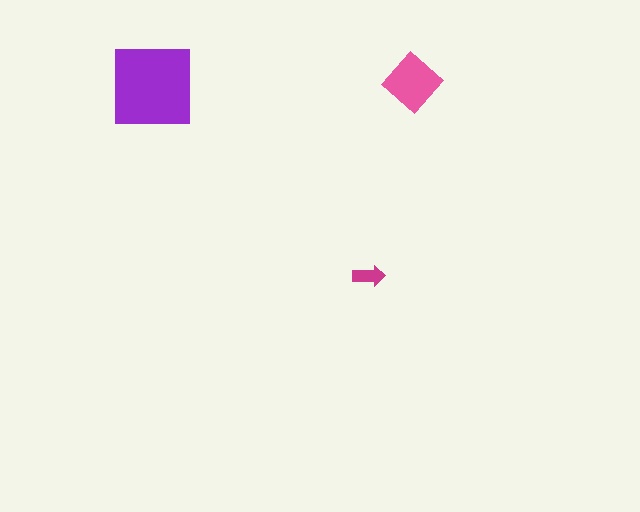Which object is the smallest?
The magenta arrow.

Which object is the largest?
The purple square.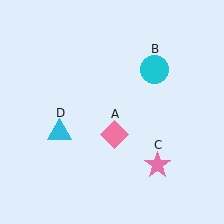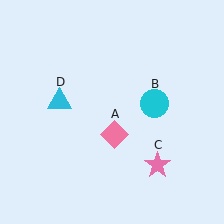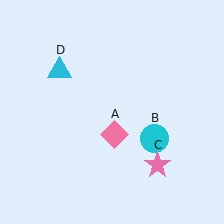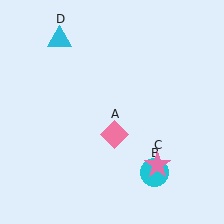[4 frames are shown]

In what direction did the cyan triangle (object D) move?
The cyan triangle (object D) moved up.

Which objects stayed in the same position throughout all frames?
Pink diamond (object A) and pink star (object C) remained stationary.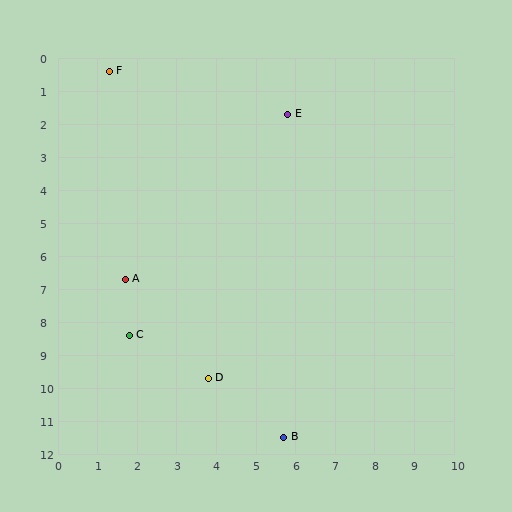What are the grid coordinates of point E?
Point E is at approximately (5.8, 1.7).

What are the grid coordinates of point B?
Point B is at approximately (5.7, 11.5).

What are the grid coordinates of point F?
Point F is at approximately (1.3, 0.4).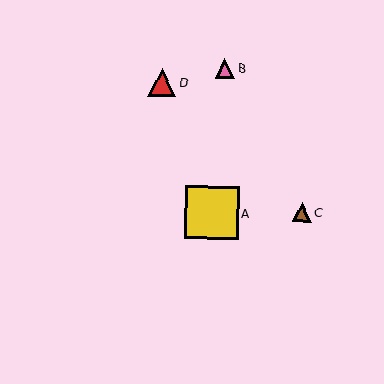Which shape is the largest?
The yellow square (labeled A) is the largest.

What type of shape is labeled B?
Shape B is a pink triangle.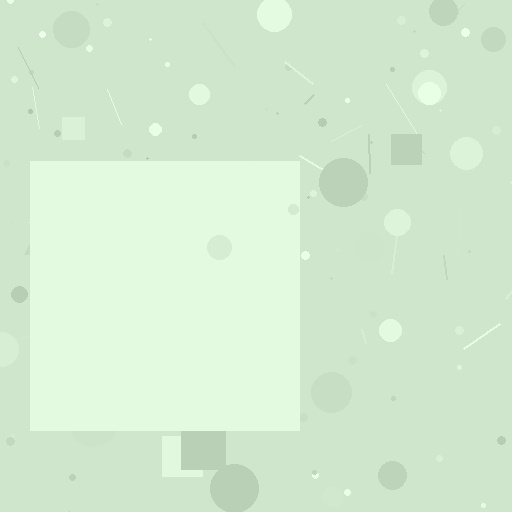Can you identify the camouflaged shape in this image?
The camouflaged shape is a square.